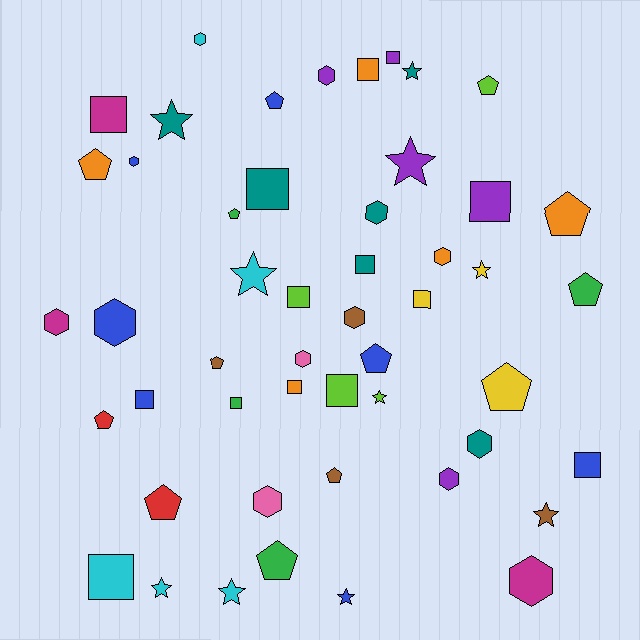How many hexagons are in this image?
There are 13 hexagons.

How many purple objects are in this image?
There are 5 purple objects.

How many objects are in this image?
There are 50 objects.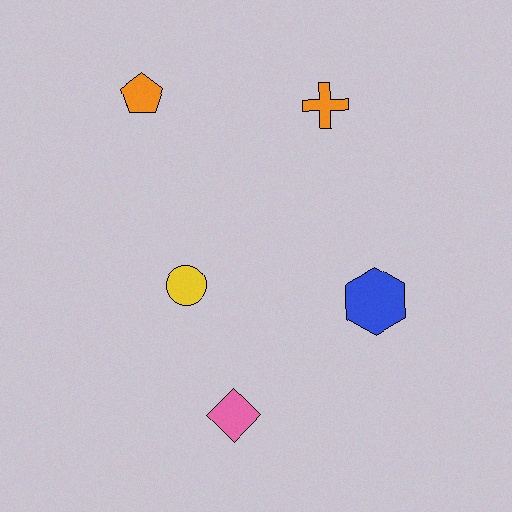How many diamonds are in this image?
There is 1 diamond.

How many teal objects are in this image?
There are no teal objects.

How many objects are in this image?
There are 5 objects.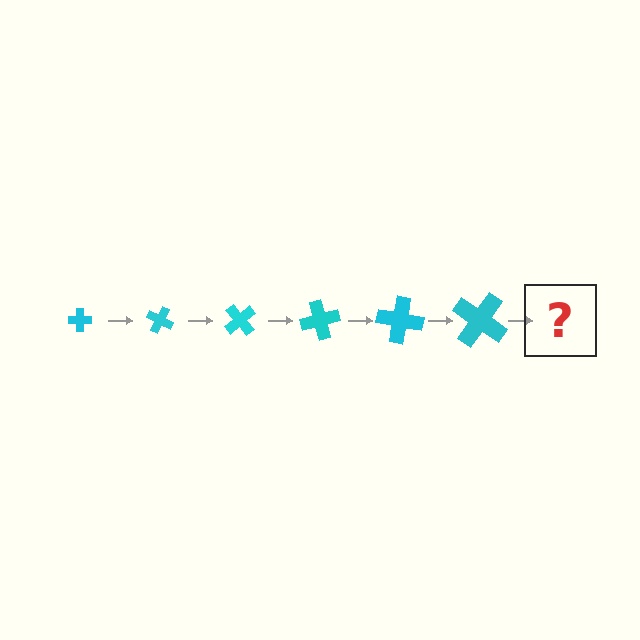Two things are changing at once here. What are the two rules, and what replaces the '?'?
The two rules are that the cross grows larger each step and it rotates 25 degrees each step. The '?' should be a cross, larger than the previous one and rotated 150 degrees from the start.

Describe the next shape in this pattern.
It should be a cross, larger than the previous one and rotated 150 degrees from the start.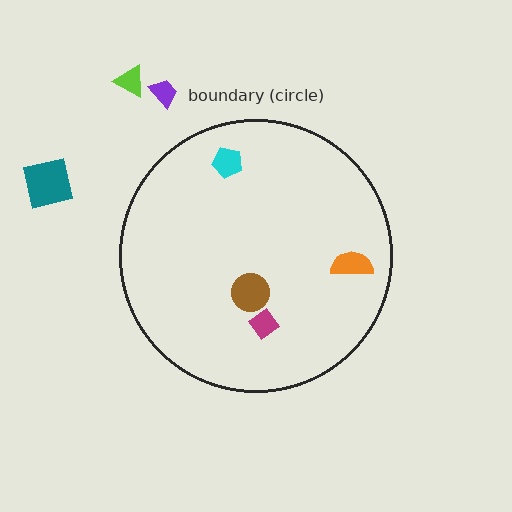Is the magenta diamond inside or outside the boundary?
Inside.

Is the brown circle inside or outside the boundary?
Inside.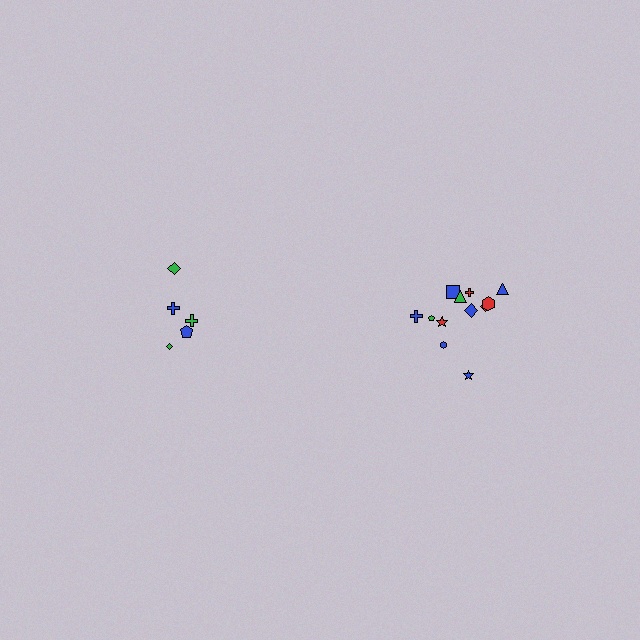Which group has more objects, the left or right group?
The right group.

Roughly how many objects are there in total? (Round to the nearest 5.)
Roughly 15 objects in total.